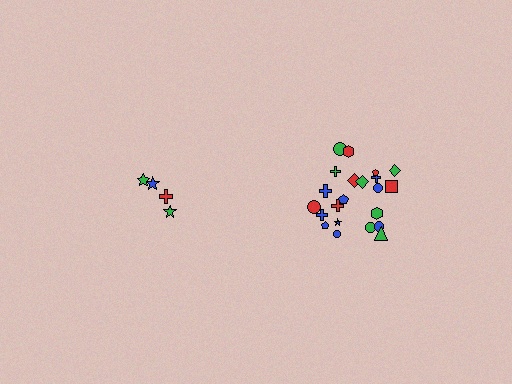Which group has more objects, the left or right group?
The right group.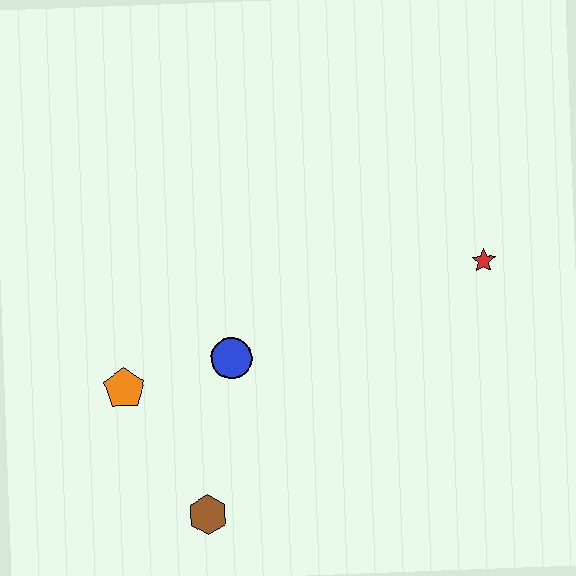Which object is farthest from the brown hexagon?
The red star is farthest from the brown hexagon.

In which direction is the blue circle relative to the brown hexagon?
The blue circle is above the brown hexagon.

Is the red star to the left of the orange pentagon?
No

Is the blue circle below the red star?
Yes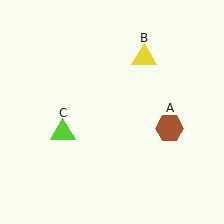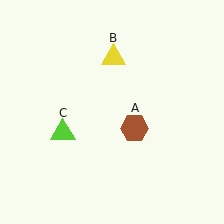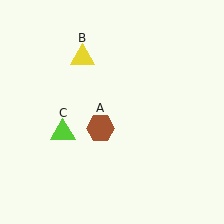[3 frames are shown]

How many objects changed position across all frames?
2 objects changed position: brown hexagon (object A), yellow triangle (object B).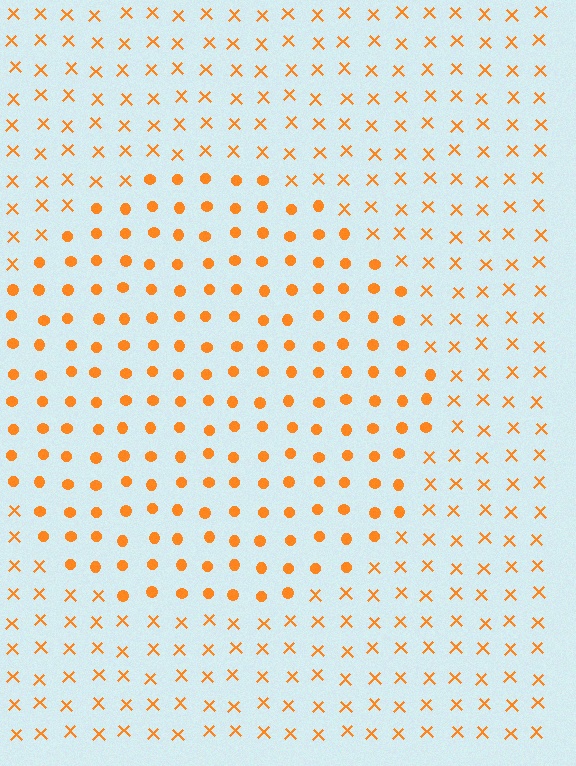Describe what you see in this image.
The image is filled with small orange elements arranged in a uniform grid. A circle-shaped region contains circles, while the surrounding area contains X marks. The boundary is defined purely by the change in element shape.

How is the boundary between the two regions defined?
The boundary is defined by a change in element shape: circles inside vs. X marks outside. All elements share the same color and spacing.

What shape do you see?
I see a circle.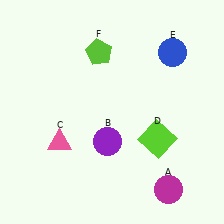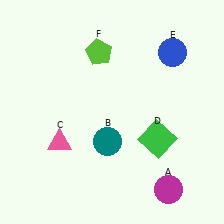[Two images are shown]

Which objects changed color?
B changed from purple to teal. D changed from lime to green.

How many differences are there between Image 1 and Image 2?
There are 2 differences between the two images.